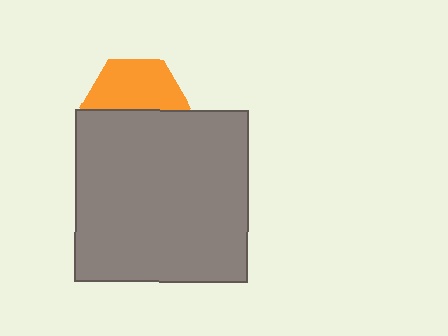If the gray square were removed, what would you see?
You would see the complete orange hexagon.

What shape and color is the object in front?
The object in front is a gray square.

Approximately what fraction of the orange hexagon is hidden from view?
Roughly 49% of the orange hexagon is hidden behind the gray square.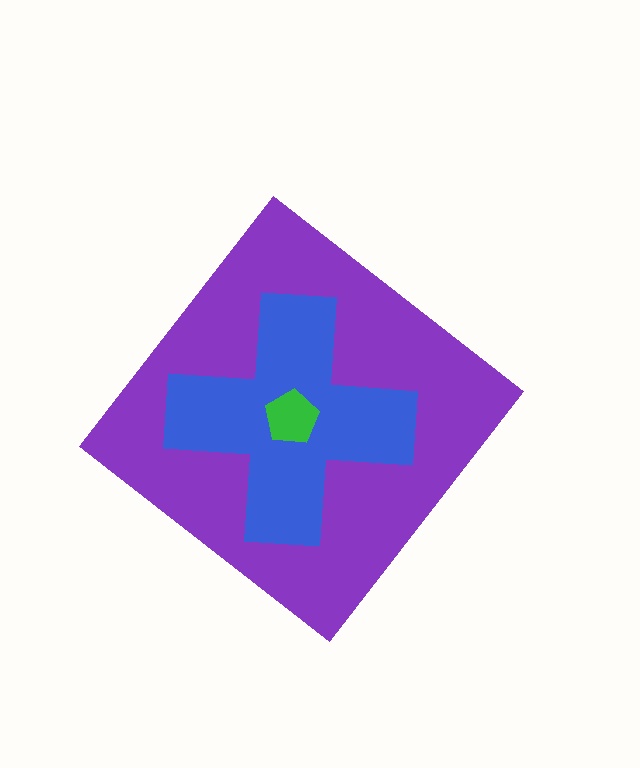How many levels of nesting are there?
3.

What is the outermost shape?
The purple diamond.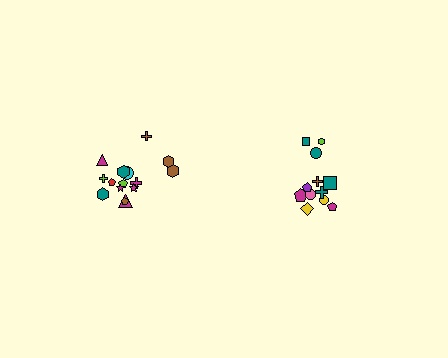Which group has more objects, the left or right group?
The left group.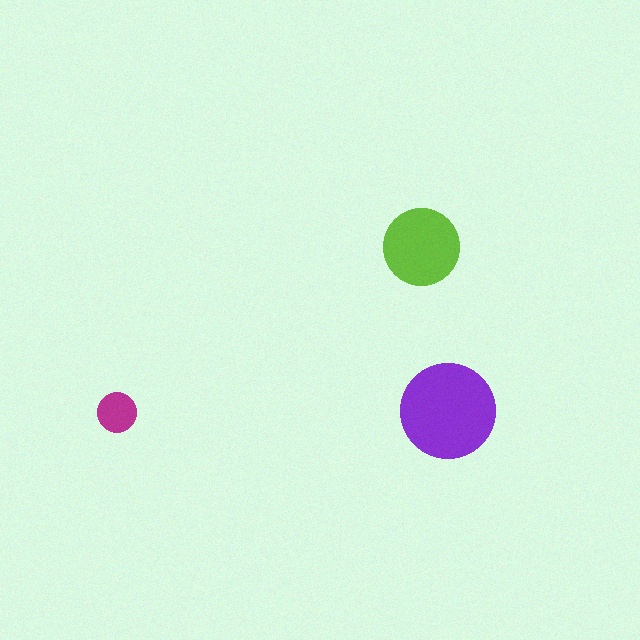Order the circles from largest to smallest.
the purple one, the lime one, the magenta one.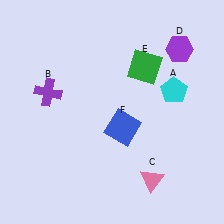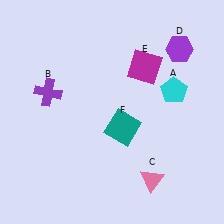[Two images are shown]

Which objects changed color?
E changed from green to magenta. F changed from blue to teal.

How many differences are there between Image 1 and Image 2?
There are 2 differences between the two images.